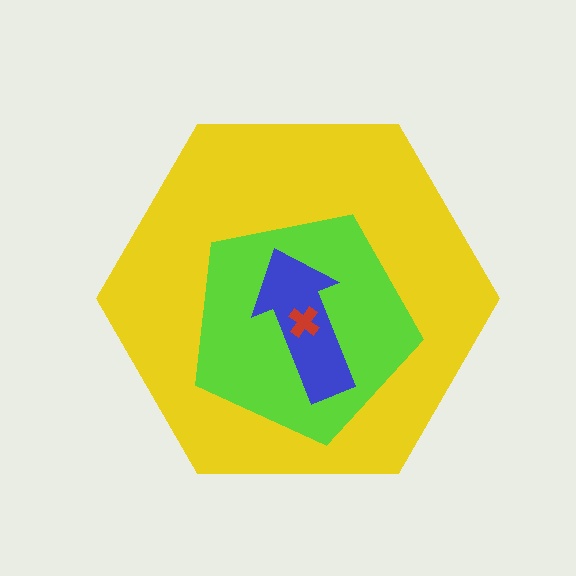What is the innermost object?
The red cross.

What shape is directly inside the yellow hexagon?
The lime pentagon.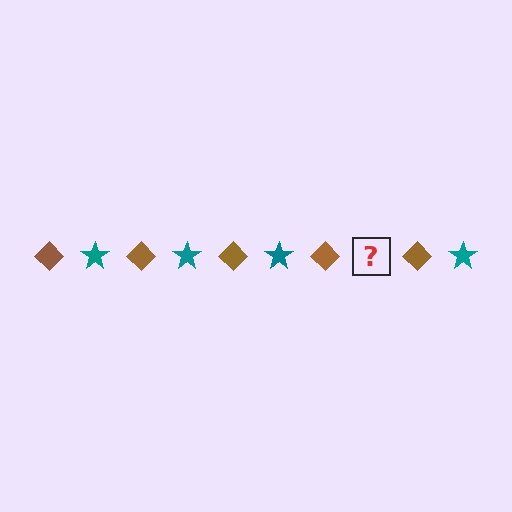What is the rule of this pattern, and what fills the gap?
The rule is that the pattern alternates between brown diamond and teal star. The gap should be filled with a teal star.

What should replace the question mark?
The question mark should be replaced with a teal star.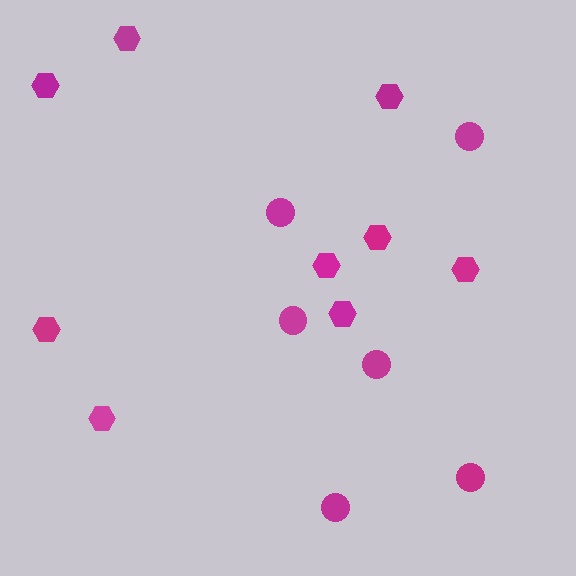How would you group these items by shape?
There are 2 groups: one group of hexagons (9) and one group of circles (6).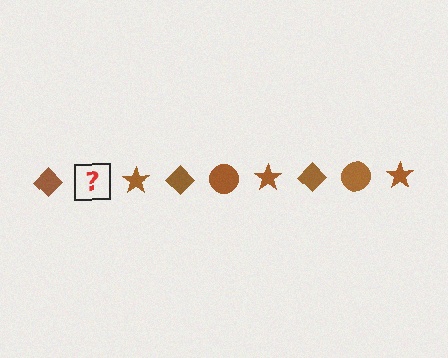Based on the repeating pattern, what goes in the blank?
The blank should be a brown circle.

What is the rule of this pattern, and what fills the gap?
The rule is that the pattern cycles through diamond, circle, star shapes in brown. The gap should be filled with a brown circle.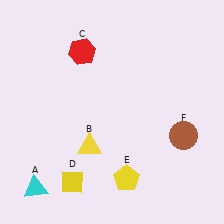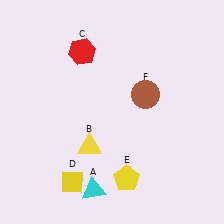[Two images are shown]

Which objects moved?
The objects that moved are: the cyan triangle (A), the brown circle (F).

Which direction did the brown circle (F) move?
The brown circle (F) moved up.